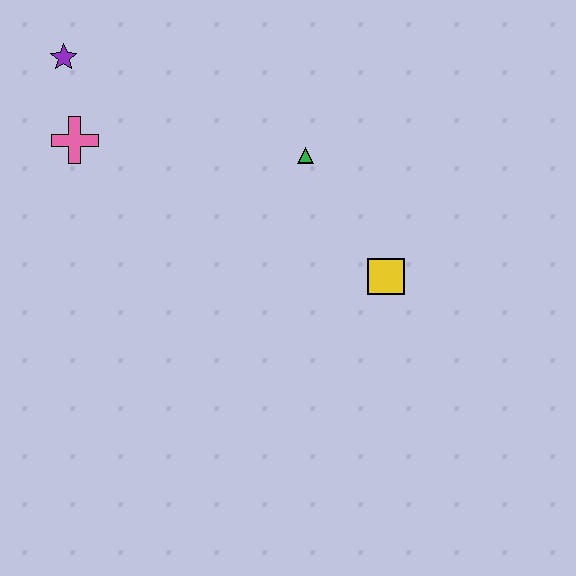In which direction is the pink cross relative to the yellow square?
The pink cross is to the left of the yellow square.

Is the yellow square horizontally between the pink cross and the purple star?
No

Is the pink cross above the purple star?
No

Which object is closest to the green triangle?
The yellow square is closest to the green triangle.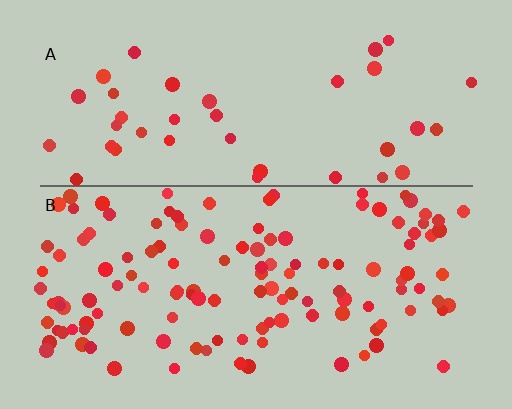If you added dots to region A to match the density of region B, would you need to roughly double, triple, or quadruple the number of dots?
Approximately triple.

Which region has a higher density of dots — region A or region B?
B (the bottom).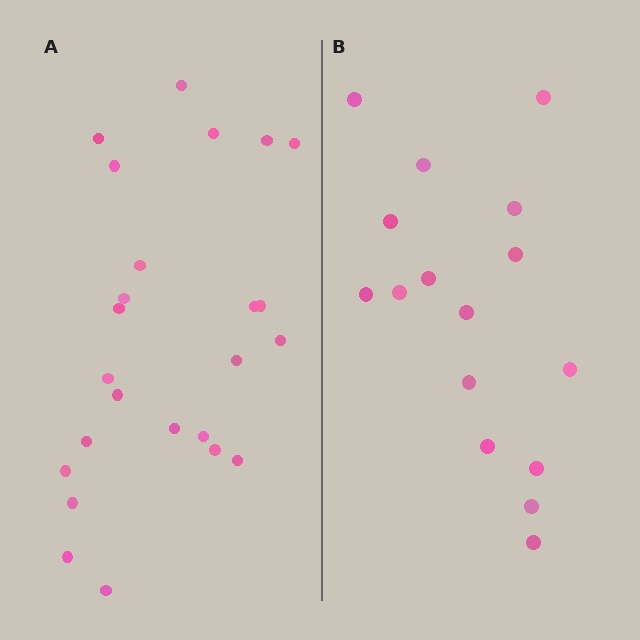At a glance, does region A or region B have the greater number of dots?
Region A (the left region) has more dots.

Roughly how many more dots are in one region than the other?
Region A has roughly 8 or so more dots than region B.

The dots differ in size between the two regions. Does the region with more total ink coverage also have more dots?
No. Region B has more total ink coverage because its dots are larger, but region A actually contains more individual dots. Total area can be misleading — the number of items is what matters here.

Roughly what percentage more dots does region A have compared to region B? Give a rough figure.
About 50% more.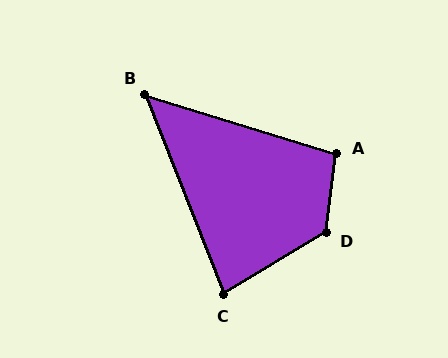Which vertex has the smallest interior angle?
B, at approximately 52 degrees.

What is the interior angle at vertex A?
Approximately 100 degrees (obtuse).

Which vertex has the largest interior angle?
D, at approximately 128 degrees.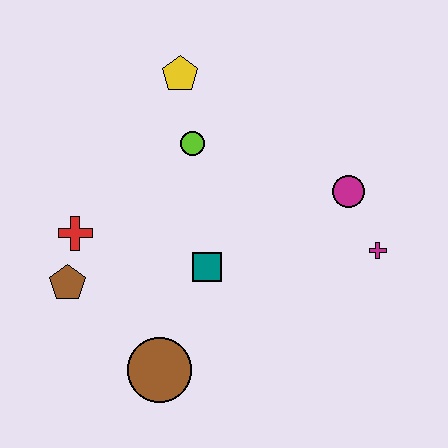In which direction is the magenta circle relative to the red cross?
The magenta circle is to the right of the red cross.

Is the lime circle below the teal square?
No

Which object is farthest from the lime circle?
The brown circle is farthest from the lime circle.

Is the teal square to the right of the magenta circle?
No